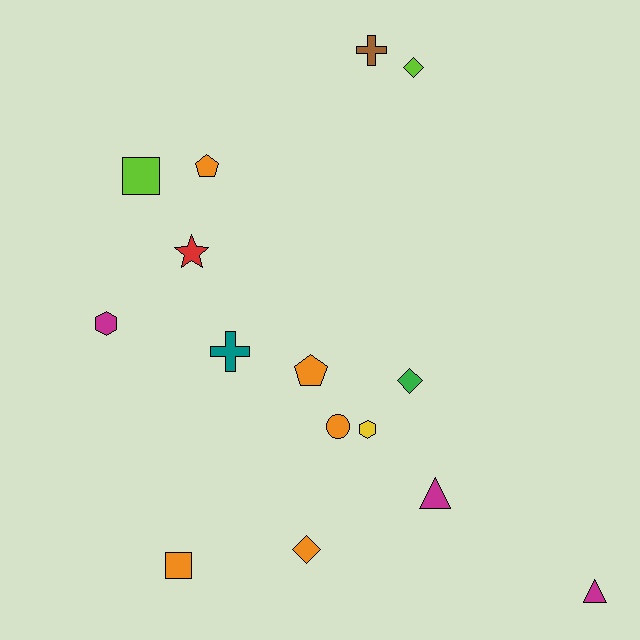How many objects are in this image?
There are 15 objects.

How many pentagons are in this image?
There are 2 pentagons.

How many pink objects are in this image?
There are no pink objects.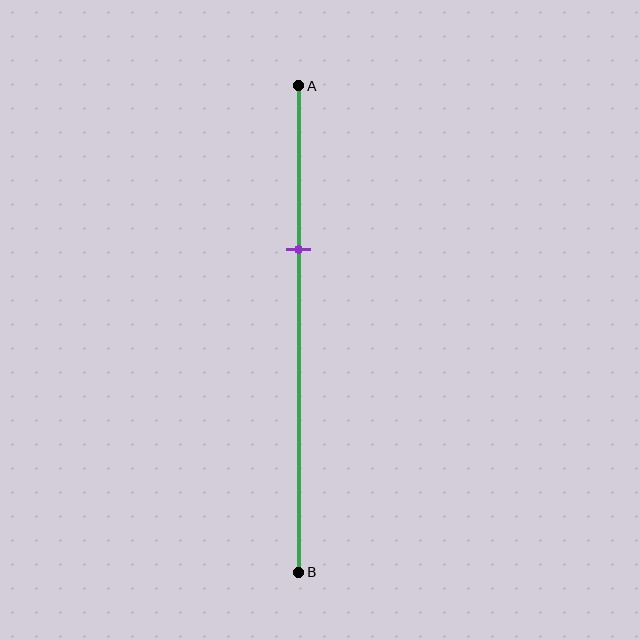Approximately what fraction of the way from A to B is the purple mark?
The purple mark is approximately 35% of the way from A to B.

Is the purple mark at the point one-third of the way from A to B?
Yes, the mark is approximately at the one-third point.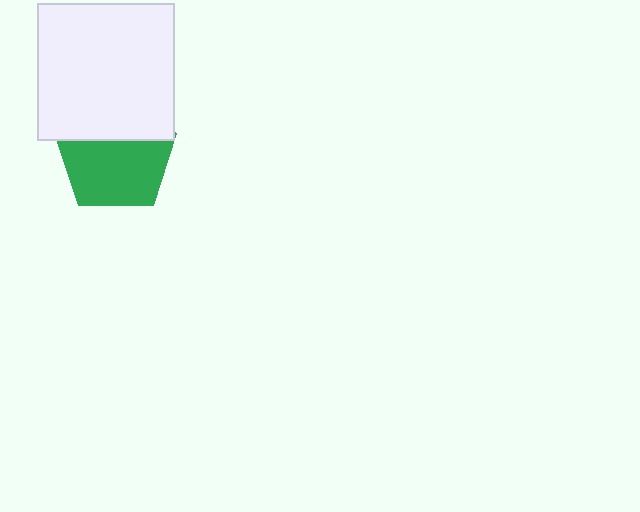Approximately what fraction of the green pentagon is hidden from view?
Roughly 37% of the green pentagon is hidden behind the white square.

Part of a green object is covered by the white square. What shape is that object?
It is a pentagon.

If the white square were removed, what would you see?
You would see the complete green pentagon.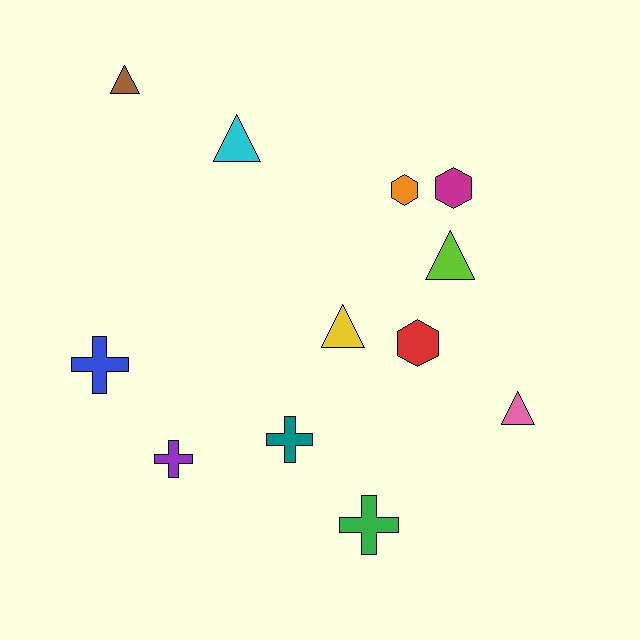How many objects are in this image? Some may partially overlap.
There are 12 objects.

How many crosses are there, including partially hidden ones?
There are 4 crosses.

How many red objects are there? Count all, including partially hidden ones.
There is 1 red object.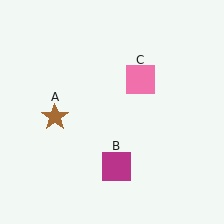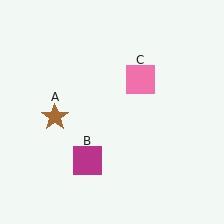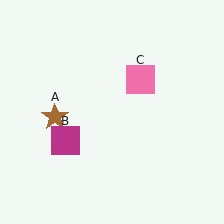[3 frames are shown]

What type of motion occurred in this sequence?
The magenta square (object B) rotated clockwise around the center of the scene.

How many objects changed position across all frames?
1 object changed position: magenta square (object B).